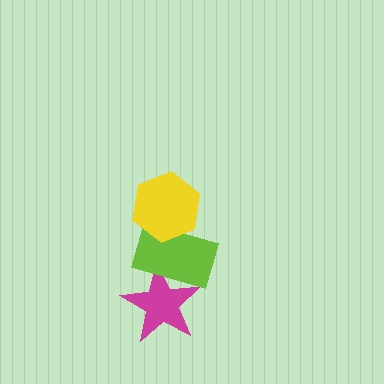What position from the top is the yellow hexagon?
The yellow hexagon is 1st from the top.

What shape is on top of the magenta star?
The lime rectangle is on top of the magenta star.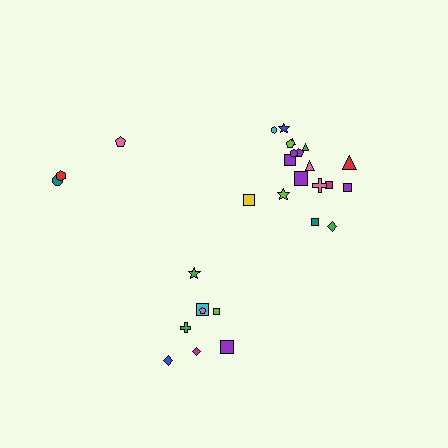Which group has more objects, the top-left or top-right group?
The top-right group.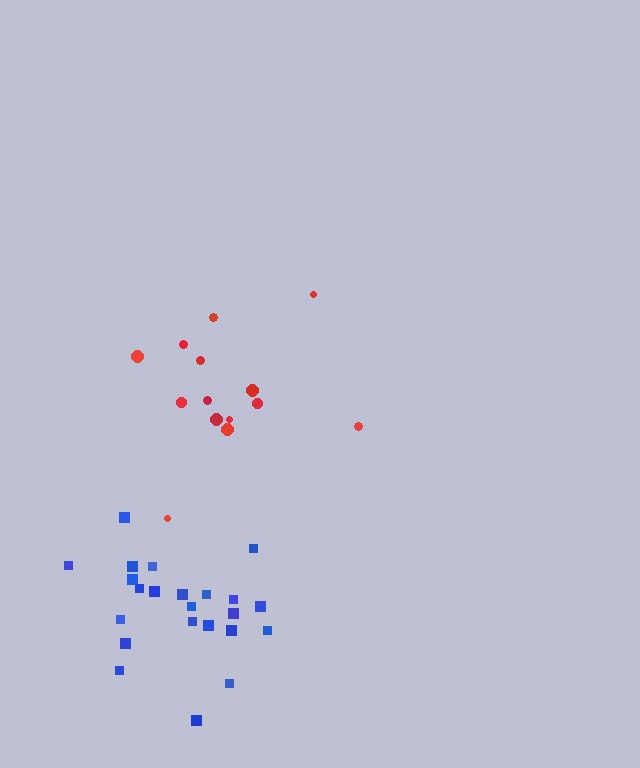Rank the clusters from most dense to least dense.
blue, red.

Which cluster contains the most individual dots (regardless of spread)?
Blue (23).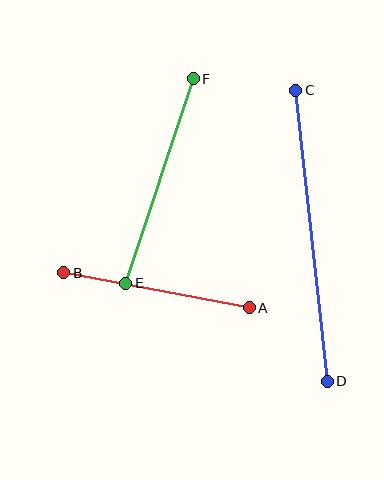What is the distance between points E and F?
The distance is approximately 216 pixels.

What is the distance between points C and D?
The distance is approximately 293 pixels.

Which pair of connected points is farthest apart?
Points C and D are farthest apart.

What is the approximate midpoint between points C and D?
The midpoint is at approximately (312, 236) pixels.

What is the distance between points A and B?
The distance is approximately 189 pixels.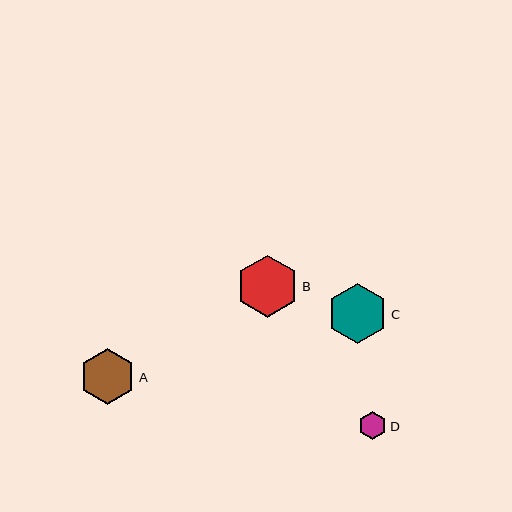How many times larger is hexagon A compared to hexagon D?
Hexagon A is approximately 2.0 times the size of hexagon D.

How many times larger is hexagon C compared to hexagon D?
Hexagon C is approximately 2.2 times the size of hexagon D.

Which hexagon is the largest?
Hexagon B is the largest with a size of approximately 62 pixels.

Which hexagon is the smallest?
Hexagon D is the smallest with a size of approximately 28 pixels.